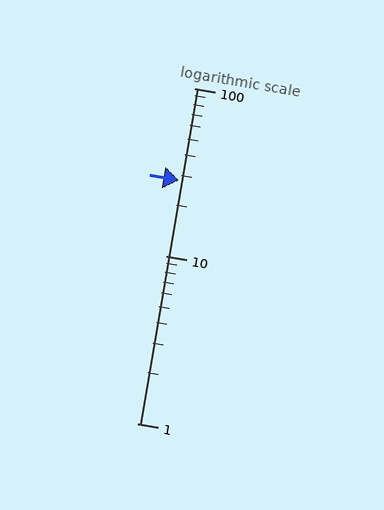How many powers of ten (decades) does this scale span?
The scale spans 2 decades, from 1 to 100.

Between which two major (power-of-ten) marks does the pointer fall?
The pointer is between 10 and 100.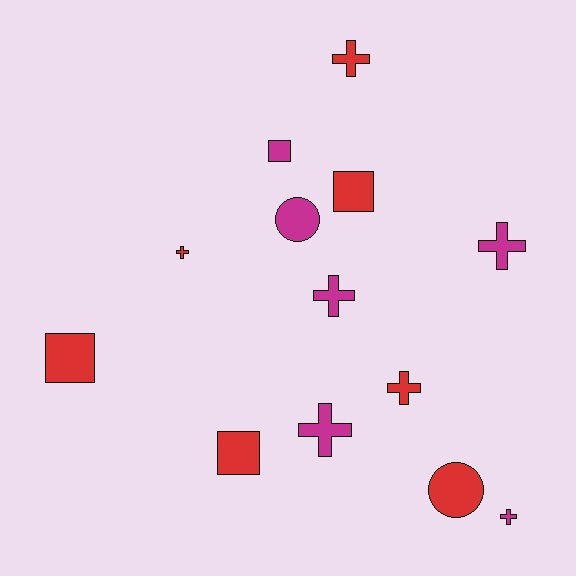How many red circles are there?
There is 1 red circle.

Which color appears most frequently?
Red, with 7 objects.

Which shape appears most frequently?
Cross, with 7 objects.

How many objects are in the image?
There are 13 objects.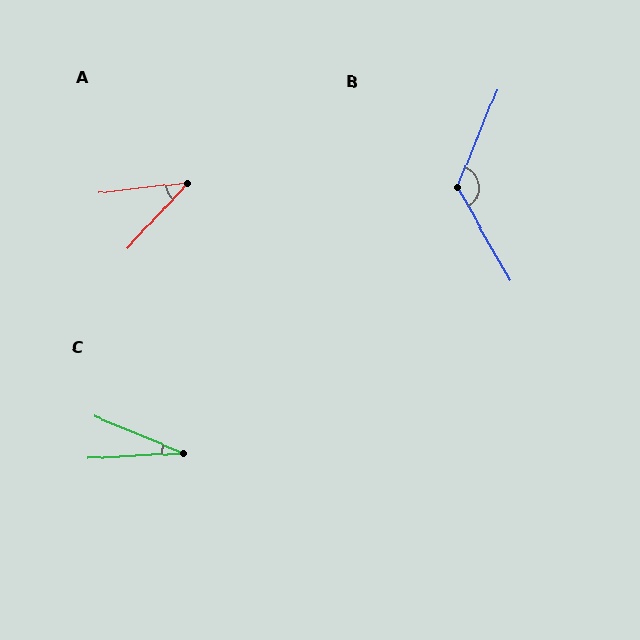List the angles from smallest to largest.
C (25°), A (41°), B (128°).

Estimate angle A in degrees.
Approximately 41 degrees.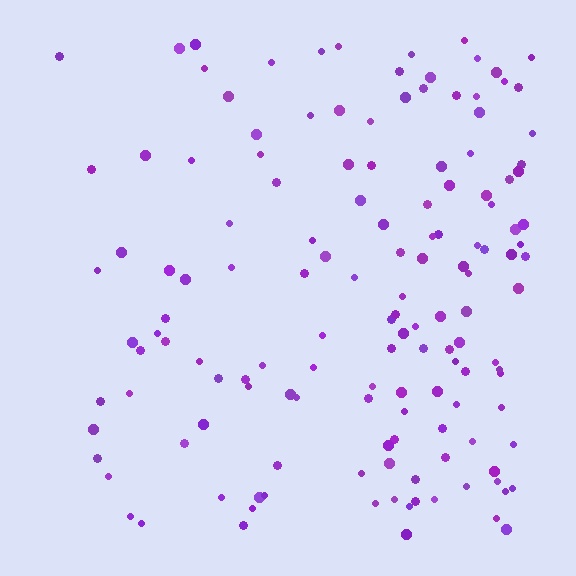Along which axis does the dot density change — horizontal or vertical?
Horizontal.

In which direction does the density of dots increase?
From left to right, with the right side densest.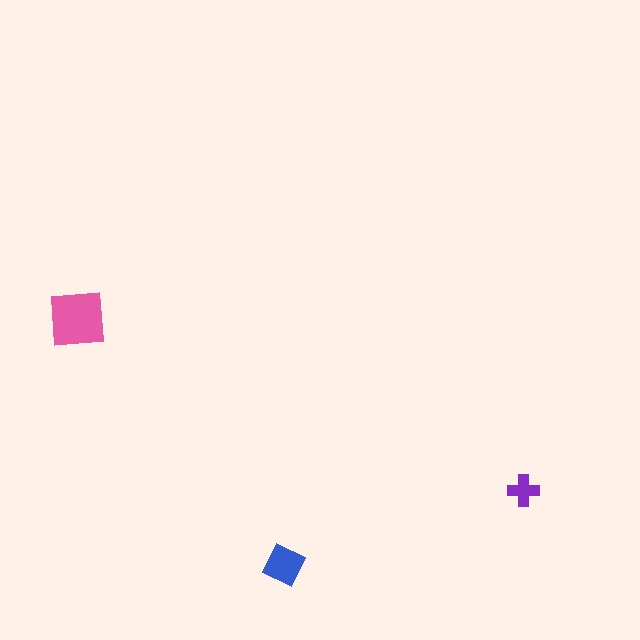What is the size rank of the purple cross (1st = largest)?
3rd.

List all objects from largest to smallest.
The pink square, the blue square, the purple cross.